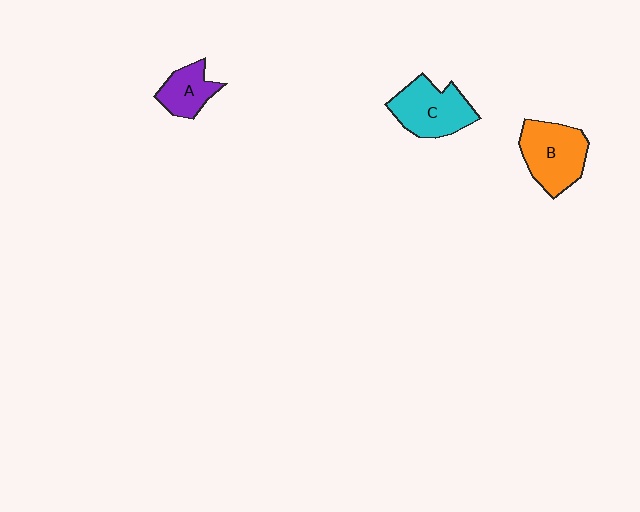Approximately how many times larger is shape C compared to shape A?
Approximately 1.6 times.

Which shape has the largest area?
Shape B (orange).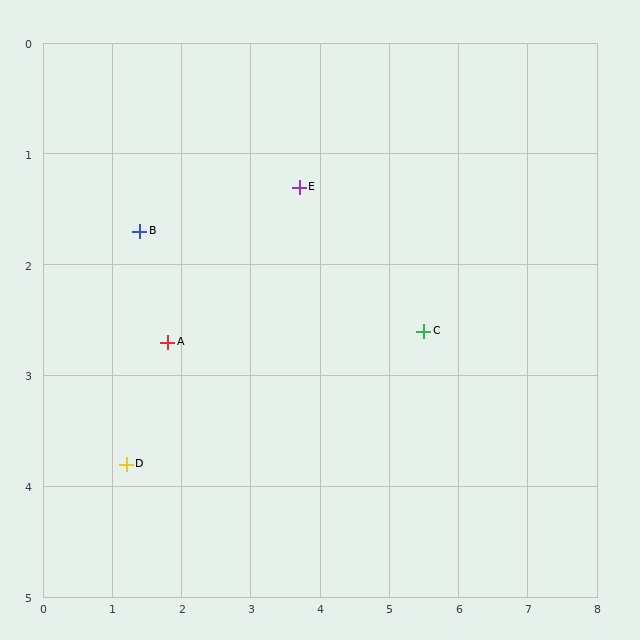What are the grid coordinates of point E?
Point E is at approximately (3.7, 1.3).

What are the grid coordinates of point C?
Point C is at approximately (5.5, 2.6).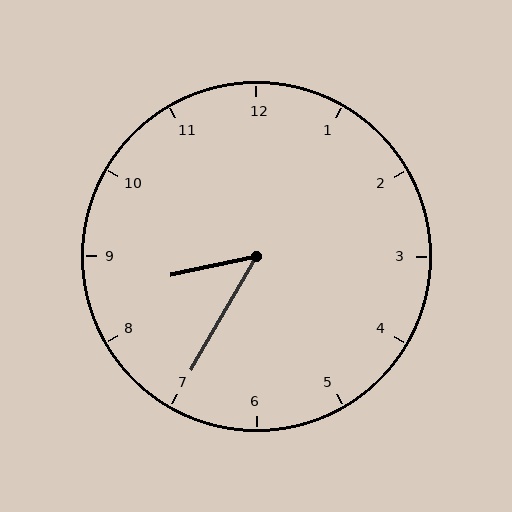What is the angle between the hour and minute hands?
Approximately 48 degrees.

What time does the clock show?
8:35.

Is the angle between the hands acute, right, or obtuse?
It is acute.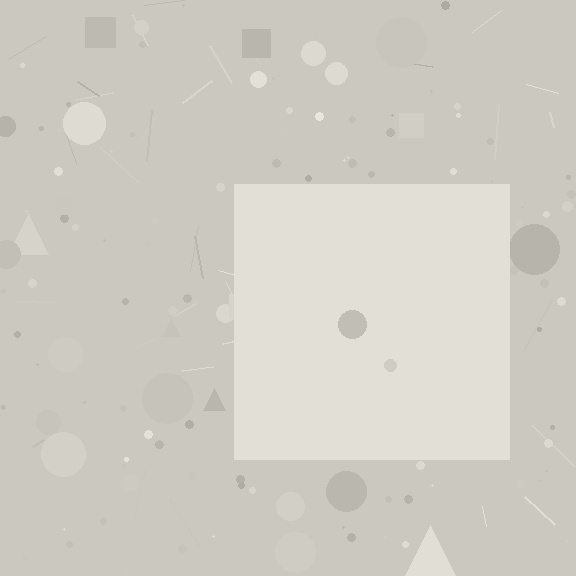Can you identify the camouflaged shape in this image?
The camouflaged shape is a square.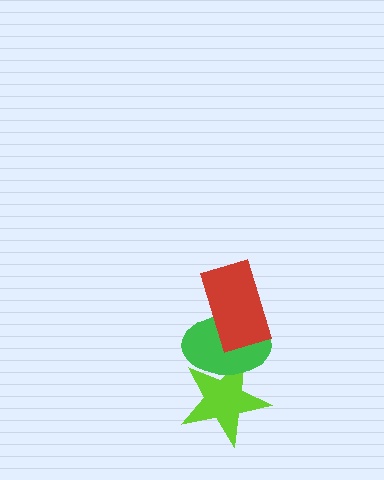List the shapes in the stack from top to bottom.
From top to bottom: the red rectangle, the green ellipse, the lime star.